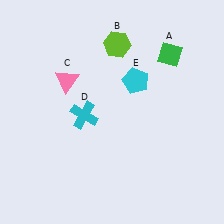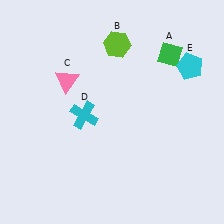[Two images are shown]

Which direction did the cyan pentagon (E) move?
The cyan pentagon (E) moved right.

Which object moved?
The cyan pentagon (E) moved right.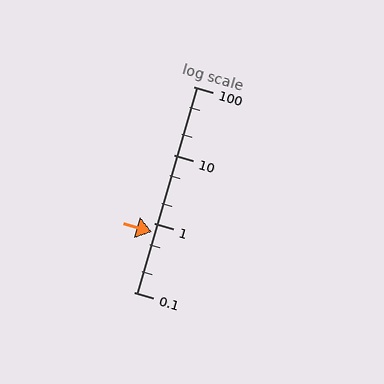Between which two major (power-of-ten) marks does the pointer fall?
The pointer is between 0.1 and 1.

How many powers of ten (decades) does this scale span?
The scale spans 3 decades, from 0.1 to 100.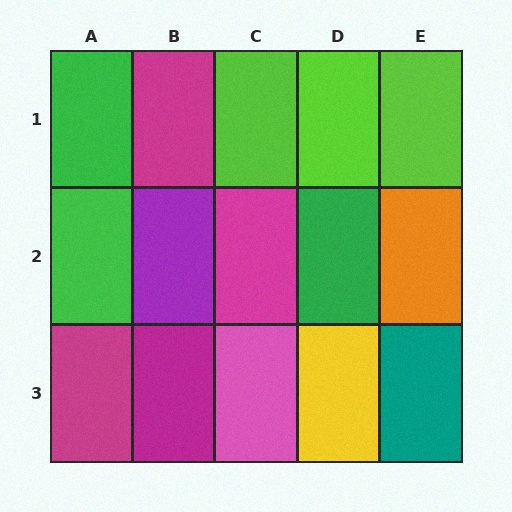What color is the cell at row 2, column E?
Orange.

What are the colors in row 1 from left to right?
Green, magenta, lime, lime, lime.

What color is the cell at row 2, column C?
Magenta.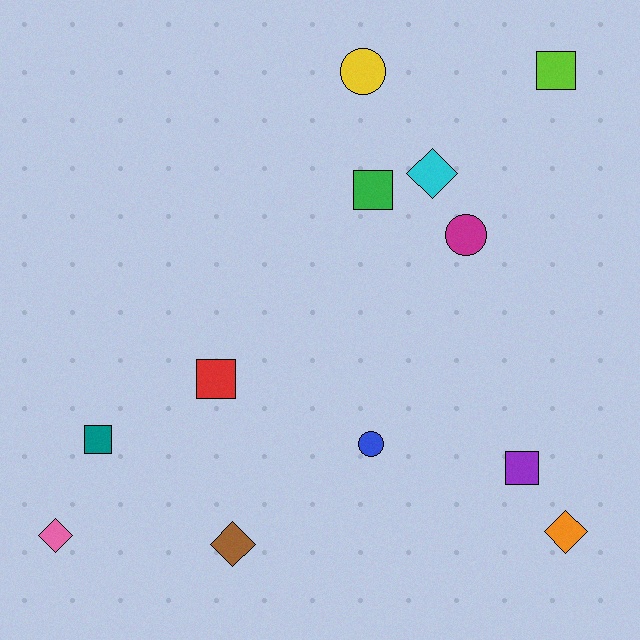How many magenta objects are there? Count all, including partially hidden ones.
There is 1 magenta object.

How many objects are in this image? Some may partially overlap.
There are 12 objects.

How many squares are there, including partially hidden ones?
There are 5 squares.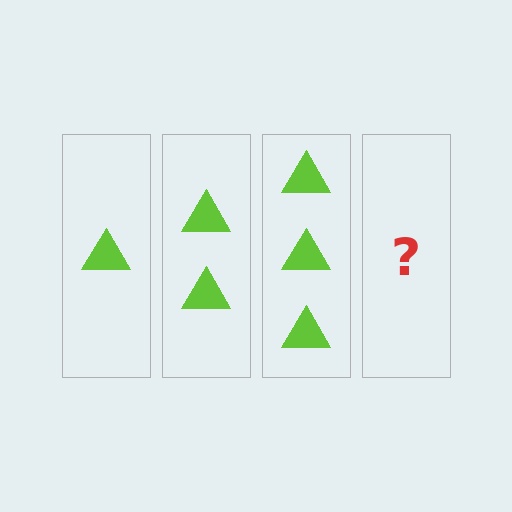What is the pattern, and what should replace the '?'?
The pattern is that each step adds one more triangle. The '?' should be 4 triangles.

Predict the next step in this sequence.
The next step is 4 triangles.